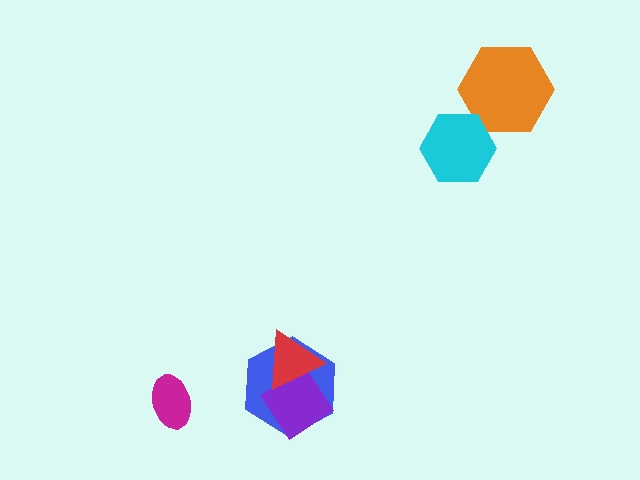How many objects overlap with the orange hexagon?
1 object overlaps with the orange hexagon.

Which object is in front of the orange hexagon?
The cyan hexagon is in front of the orange hexagon.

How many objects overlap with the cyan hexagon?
1 object overlaps with the cyan hexagon.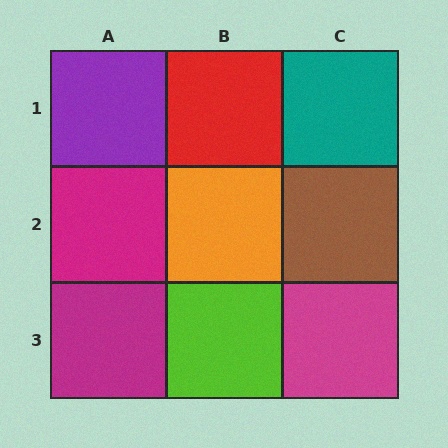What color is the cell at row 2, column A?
Magenta.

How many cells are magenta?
3 cells are magenta.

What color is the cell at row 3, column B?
Lime.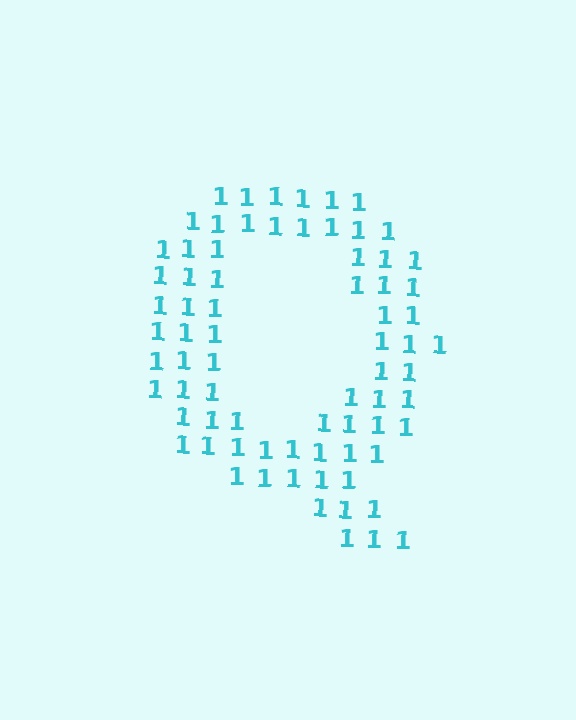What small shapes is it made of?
It is made of small digit 1's.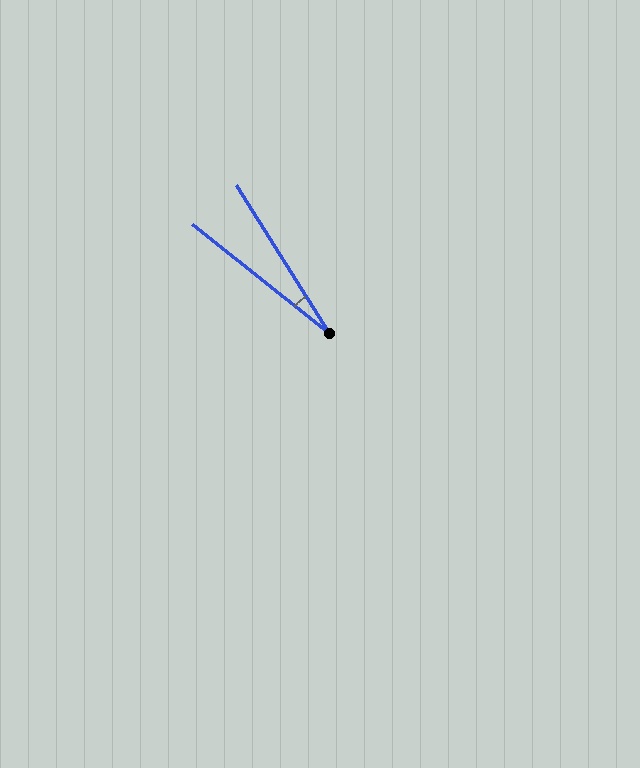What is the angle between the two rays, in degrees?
Approximately 19 degrees.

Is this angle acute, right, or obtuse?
It is acute.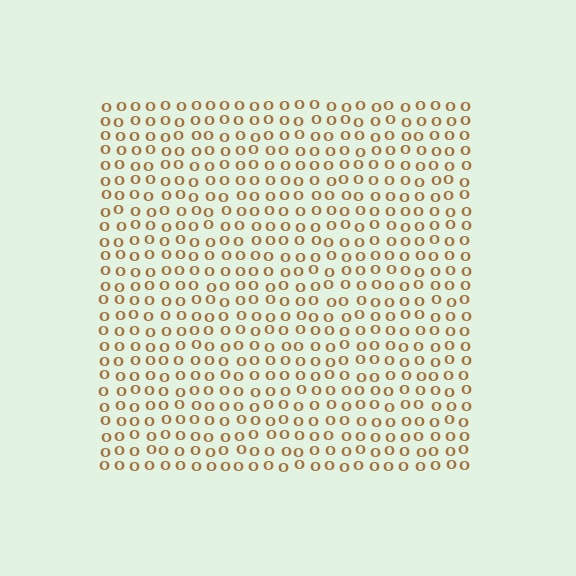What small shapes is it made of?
It is made of small letter O's.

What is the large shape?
The large shape is a square.